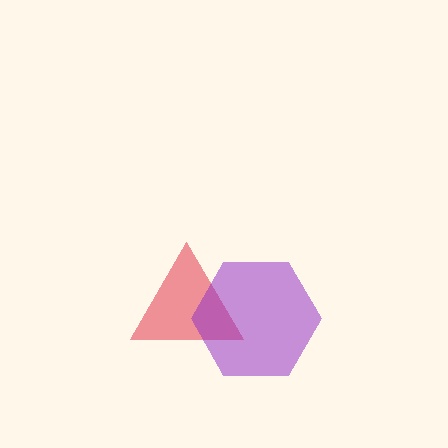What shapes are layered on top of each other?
The layered shapes are: a red triangle, a purple hexagon.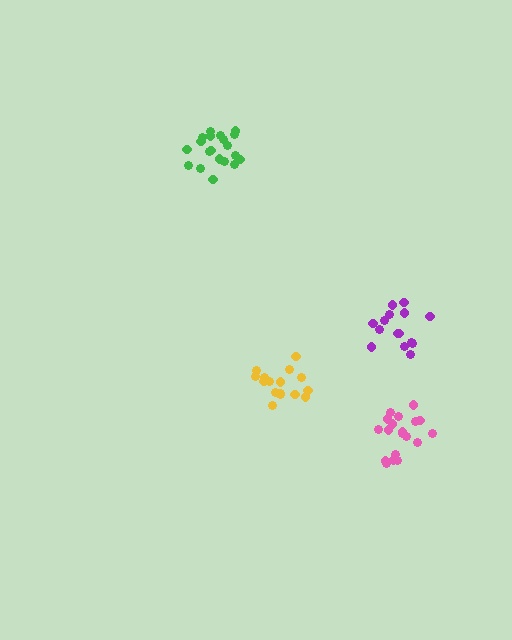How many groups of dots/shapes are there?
There are 4 groups.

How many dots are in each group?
Group 1: 19 dots, Group 2: 15 dots, Group 3: 20 dots, Group 4: 16 dots (70 total).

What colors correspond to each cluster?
The clusters are colored: pink, purple, green, yellow.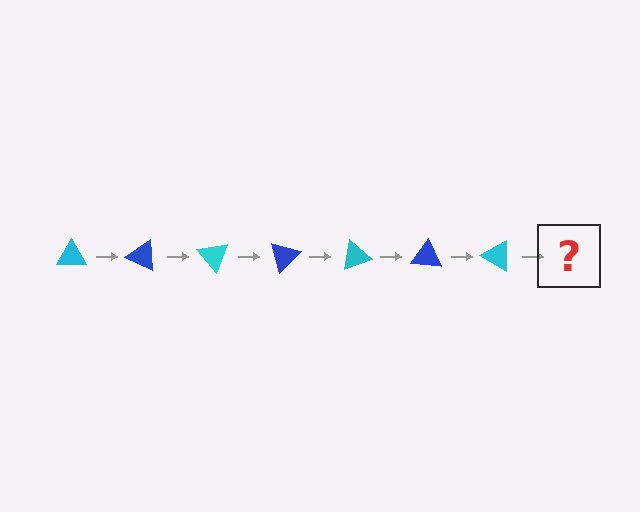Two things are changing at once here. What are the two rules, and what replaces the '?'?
The two rules are that it rotates 25 degrees each step and the color cycles through cyan and blue. The '?' should be a blue triangle, rotated 175 degrees from the start.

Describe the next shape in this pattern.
It should be a blue triangle, rotated 175 degrees from the start.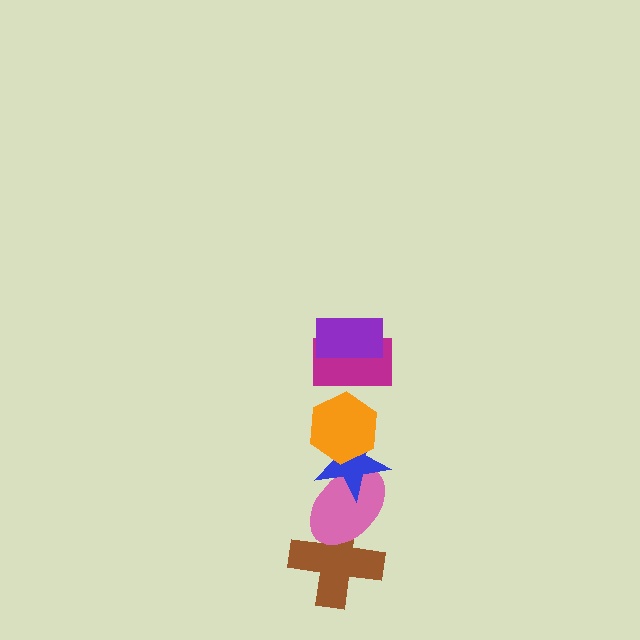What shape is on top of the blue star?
The orange hexagon is on top of the blue star.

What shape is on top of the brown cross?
The pink ellipse is on top of the brown cross.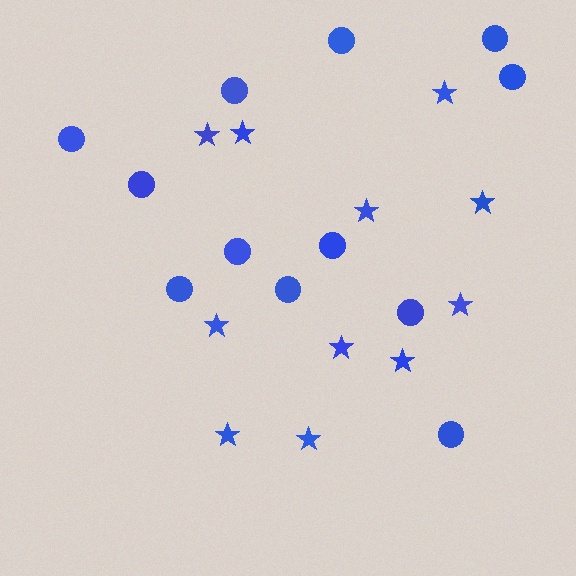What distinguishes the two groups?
There are 2 groups: one group of stars (11) and one group of circles (12).